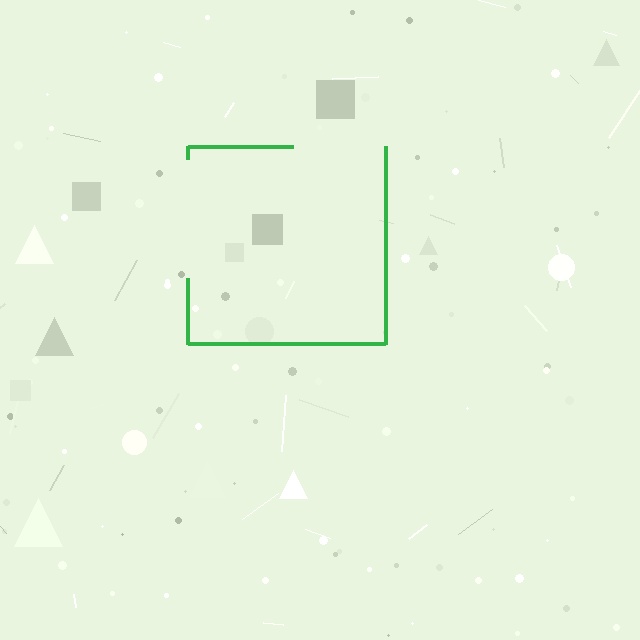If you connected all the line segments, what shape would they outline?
They would outline a square.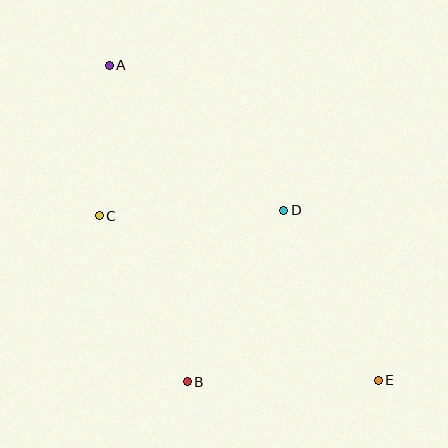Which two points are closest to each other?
Points A and C are closest to each other.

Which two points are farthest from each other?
Points A and E are farthest from each other.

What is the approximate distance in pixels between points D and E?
The distance between D and E is approximately 195 pixels.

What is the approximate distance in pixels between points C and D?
The distance between C and D is approximately 184 pixels.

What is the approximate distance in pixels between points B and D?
The distance between B and D is approximately 197 pixels.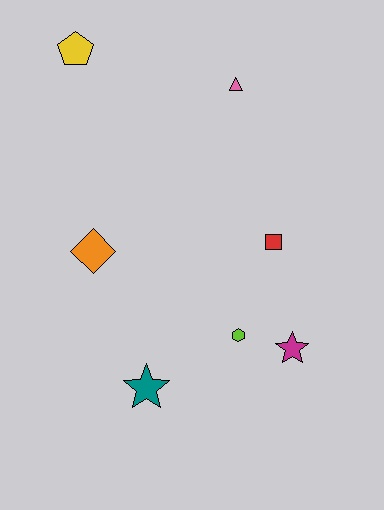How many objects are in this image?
There are 7 objects.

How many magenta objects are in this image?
There is 1 magenta object.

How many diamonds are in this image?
There is 1 diamond.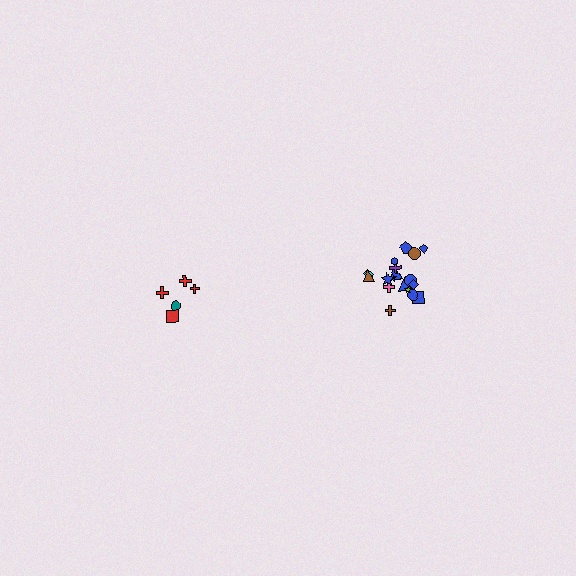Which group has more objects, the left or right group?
The right group.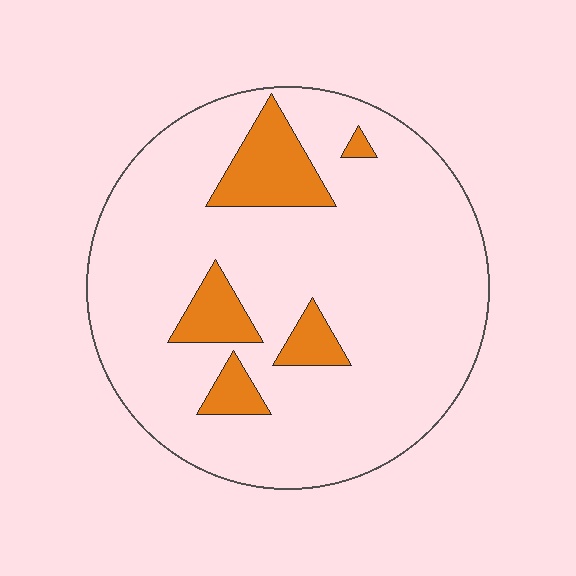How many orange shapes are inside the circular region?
5.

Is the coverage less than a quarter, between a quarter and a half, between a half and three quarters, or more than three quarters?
Less than a quarter.